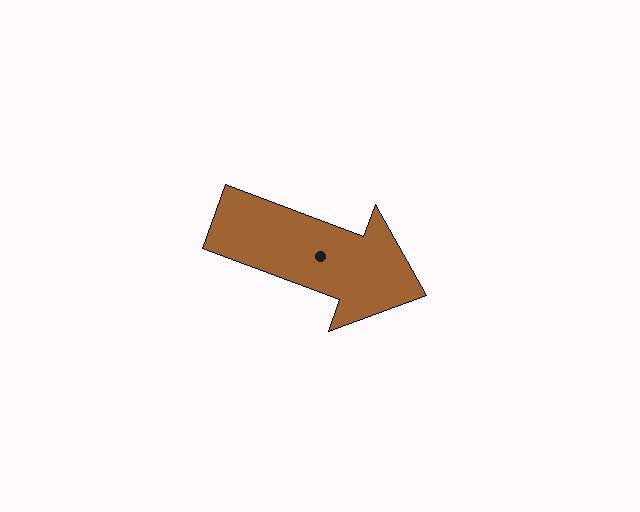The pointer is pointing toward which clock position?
Roughly 4 o'clock.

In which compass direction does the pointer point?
East.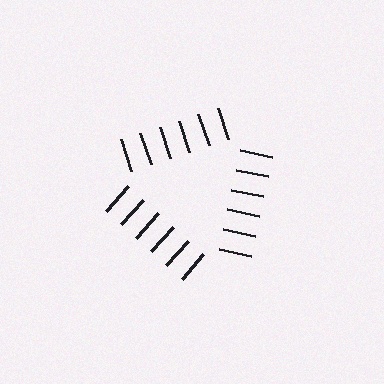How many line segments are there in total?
18 — 6 along each of the 3 edges.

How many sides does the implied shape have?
3 sides — the line-ends trace a triangle.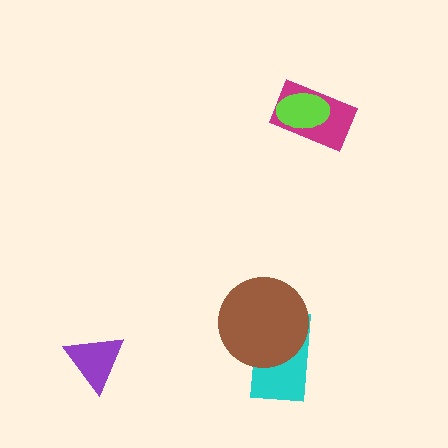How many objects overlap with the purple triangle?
0 objects overlap with the purple triangle.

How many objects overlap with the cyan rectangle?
1 object overlaps with the cyan rectangle.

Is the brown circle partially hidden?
No, no other shape covers it.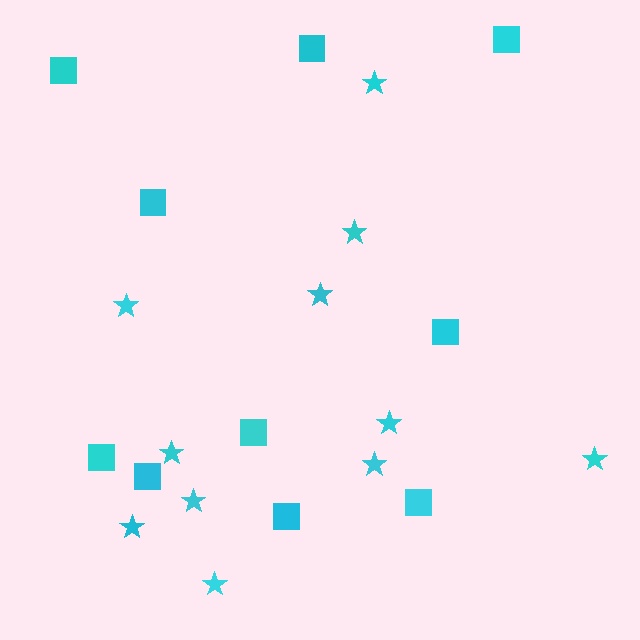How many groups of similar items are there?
There are 2 groups: one group of squares (10) and one group of stars (11).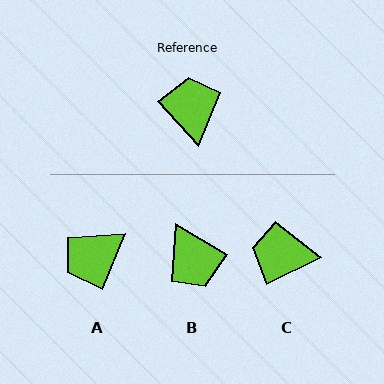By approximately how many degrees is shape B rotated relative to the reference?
Approximately 162 degrees clockwise.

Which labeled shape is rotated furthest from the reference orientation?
B, about 162 degrees away.